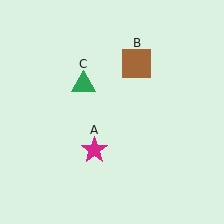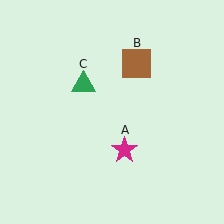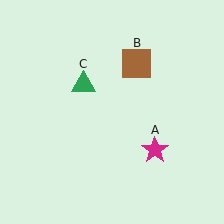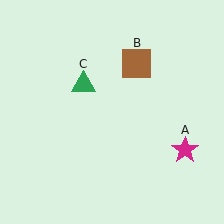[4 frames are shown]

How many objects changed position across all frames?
1 object changed position: magenta star (object A).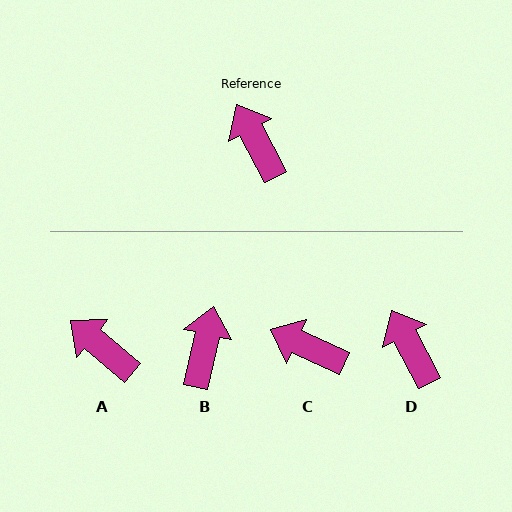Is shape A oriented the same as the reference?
No, it is off by about 22 degrees.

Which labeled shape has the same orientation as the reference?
D.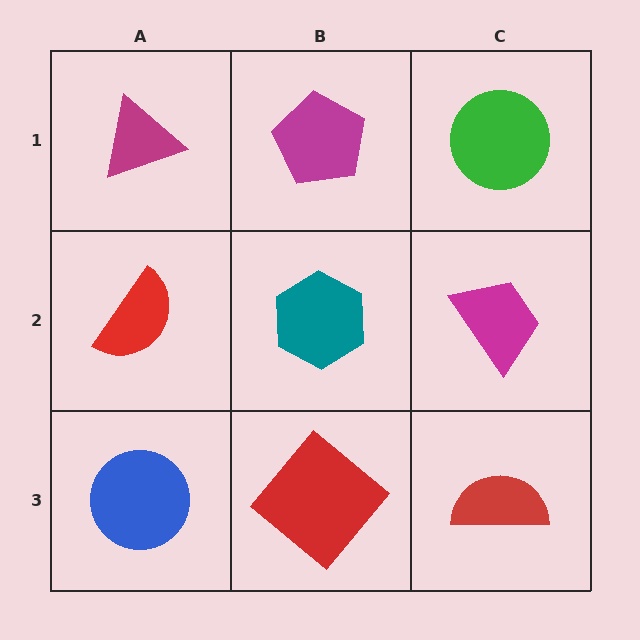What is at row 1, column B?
A magenta pentagon.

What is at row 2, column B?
A teal hexagon.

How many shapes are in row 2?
3 shapes.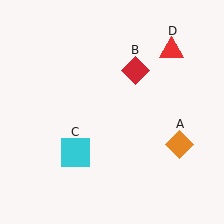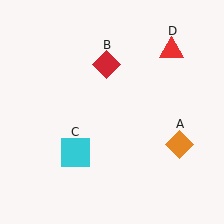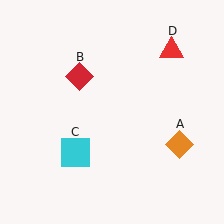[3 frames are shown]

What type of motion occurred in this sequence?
The red diamond (object B) rotated counterclockwise around the center of the scene.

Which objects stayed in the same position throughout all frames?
Orange diamond (object A) and cyan square (object C) and red triangle (object D) remained stationary.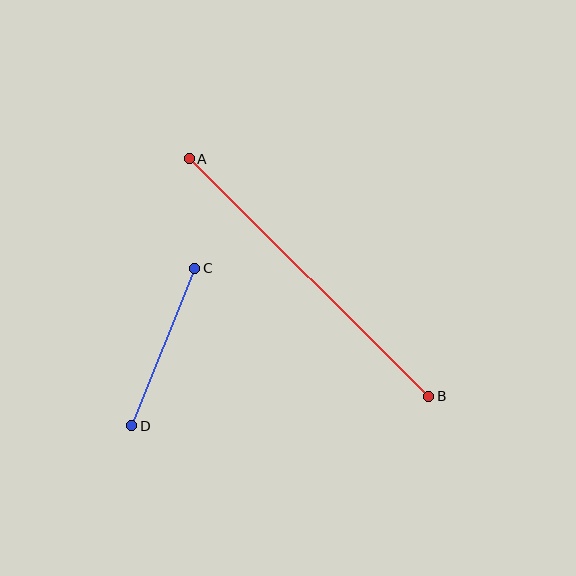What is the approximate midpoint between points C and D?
The midpoint is at approximately (163, 347) pixels.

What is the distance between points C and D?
The distance is approximately 170 pixels.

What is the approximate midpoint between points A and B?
The midpoint is at approximately (309, 278) pixels.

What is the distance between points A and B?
The distance is approximately 337 pixels.